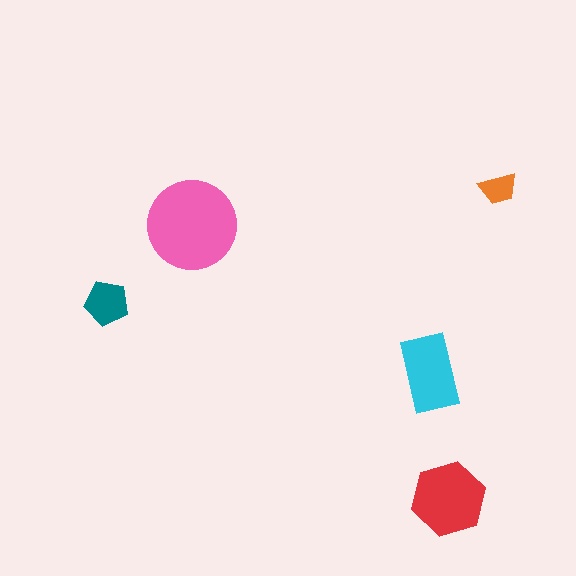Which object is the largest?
The pink circle.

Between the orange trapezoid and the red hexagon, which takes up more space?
The red hexagon.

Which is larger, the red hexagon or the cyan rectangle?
The red hexagon.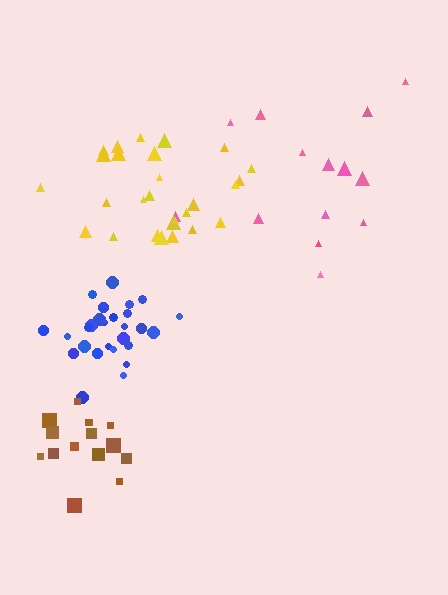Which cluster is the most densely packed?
Blue.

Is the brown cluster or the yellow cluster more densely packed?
Brown.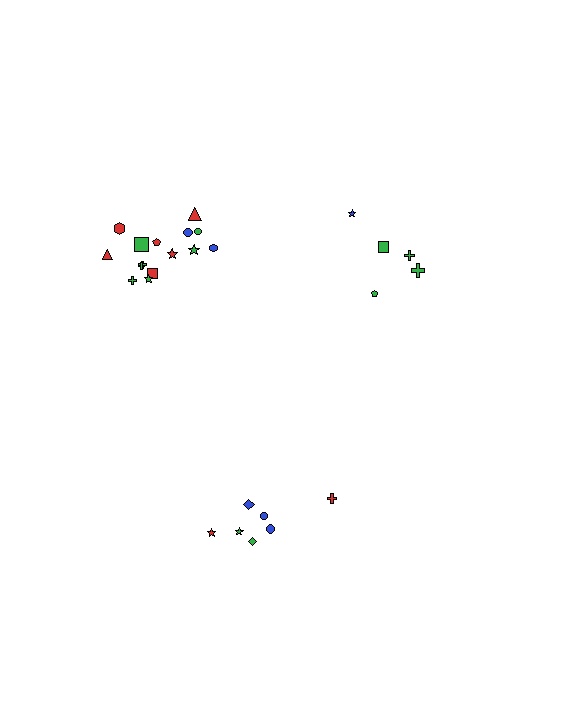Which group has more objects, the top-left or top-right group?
The top-left group.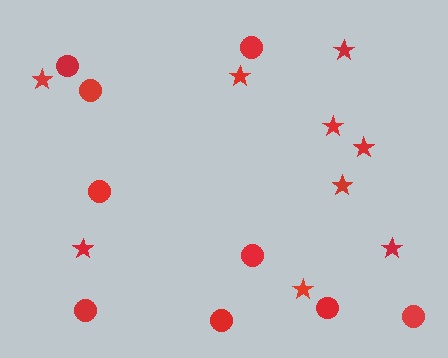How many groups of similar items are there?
There are 2 groups: one group of circles (9) and one group of stars (9).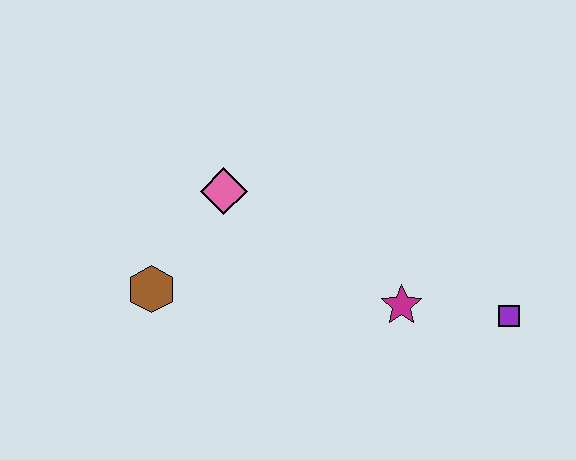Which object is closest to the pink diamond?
The brown hexagon is closest to the pink diamond.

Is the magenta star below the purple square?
No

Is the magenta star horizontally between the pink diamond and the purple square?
Yes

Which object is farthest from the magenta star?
The brown hexagon is farthest from the magenta star.